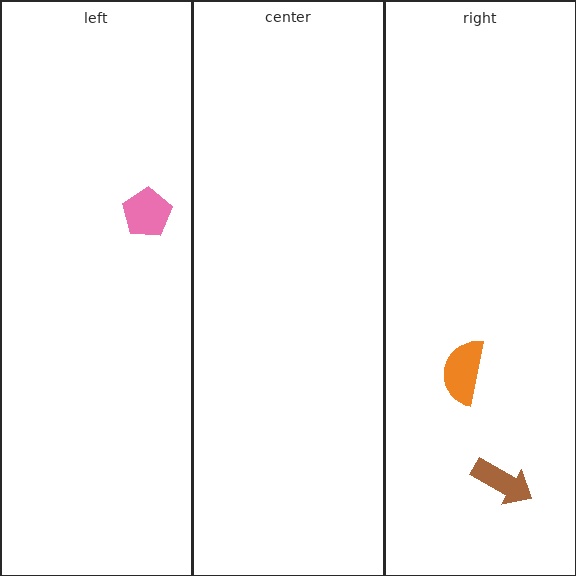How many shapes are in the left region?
1.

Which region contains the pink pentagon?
The left region.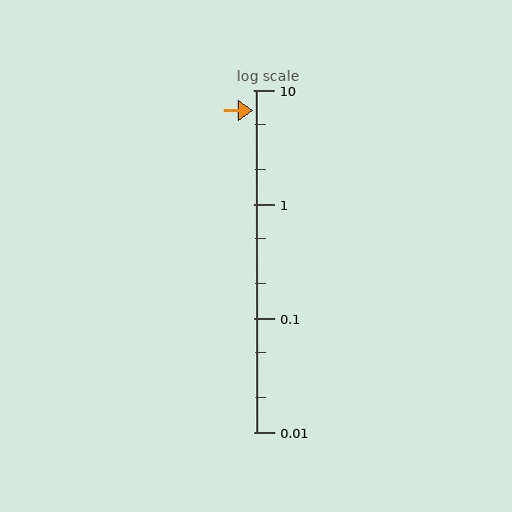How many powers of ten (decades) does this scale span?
The scale spans 3 decades, from 0.01 to 10.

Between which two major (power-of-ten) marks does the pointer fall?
The pointer is between 1 and 10.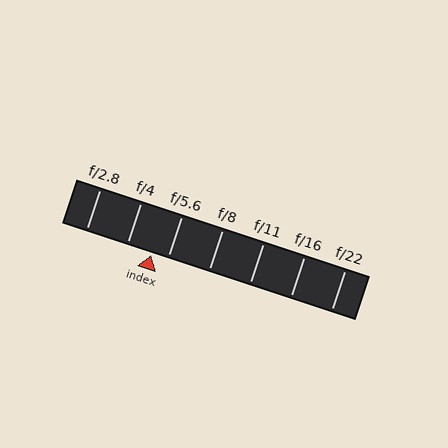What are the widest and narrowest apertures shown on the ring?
The widest aperture shown is f/2.8 and the narrowest is f/22.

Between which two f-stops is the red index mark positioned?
The index mark is between f/4 and f/5.6.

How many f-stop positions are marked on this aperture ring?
There are 7 f-stop positions marked.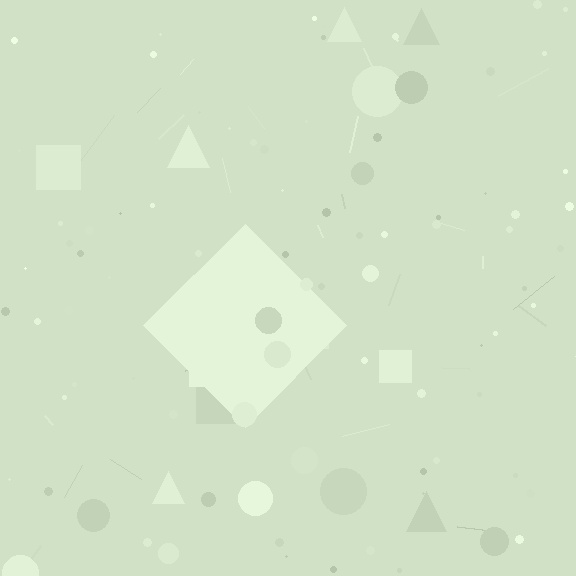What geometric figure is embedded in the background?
A diamond is embedded in the background.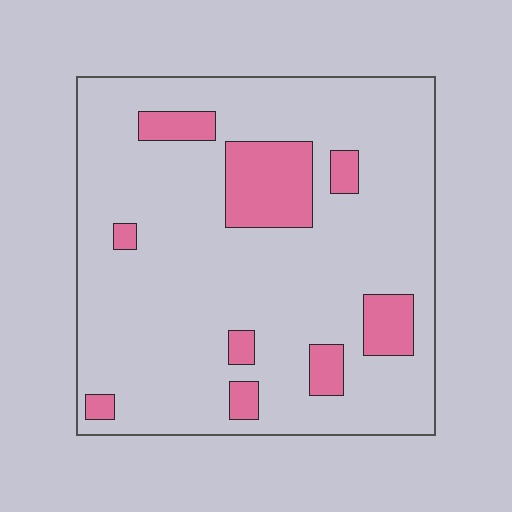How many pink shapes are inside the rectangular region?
9.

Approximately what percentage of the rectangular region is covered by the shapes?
Approximately 15%.